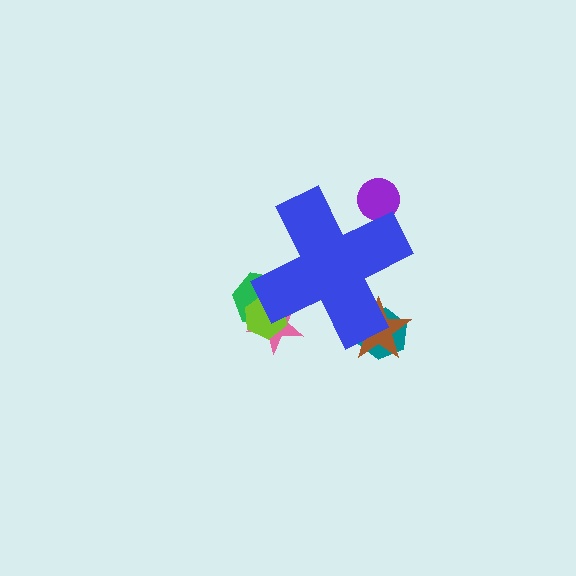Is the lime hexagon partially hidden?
Yes, the lime hexagon is partially hidden behind the blue cross.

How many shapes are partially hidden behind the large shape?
6 shapes are partially hidden.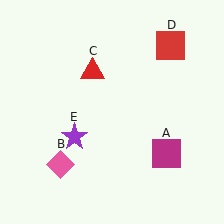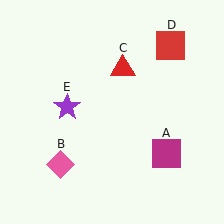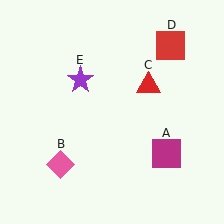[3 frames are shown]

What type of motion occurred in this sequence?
The red triangle (object C), purple star (object E) rotated clockwise around the center of the scene.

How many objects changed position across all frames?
2 objects changed position: red triangle (object C), purple star (object E).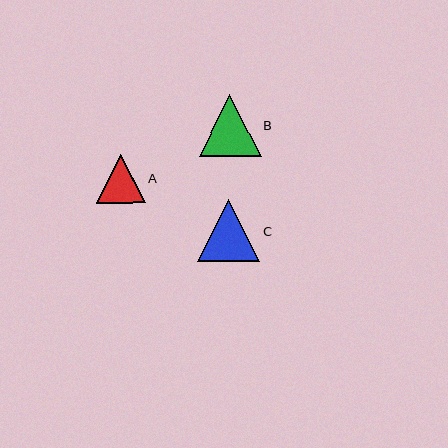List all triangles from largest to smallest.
From largest to smallest: B, C, A.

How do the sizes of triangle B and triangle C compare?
Triangle B and triangle C are approximately the same size.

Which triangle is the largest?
Triangle B is the largest with a size of approximately 62 pixels.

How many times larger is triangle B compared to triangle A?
Triangle B is approximately 1.3 times the size of triangle A.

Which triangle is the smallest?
Triangle A is the smallest with a size of approximately 49 pixels.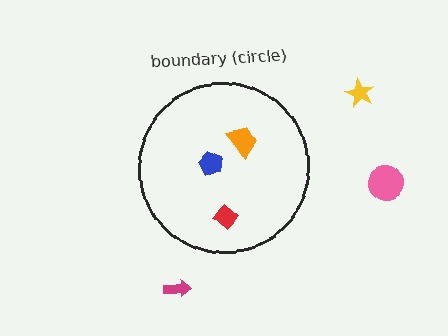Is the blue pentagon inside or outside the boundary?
Inside.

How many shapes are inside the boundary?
3 inside, 3 outside.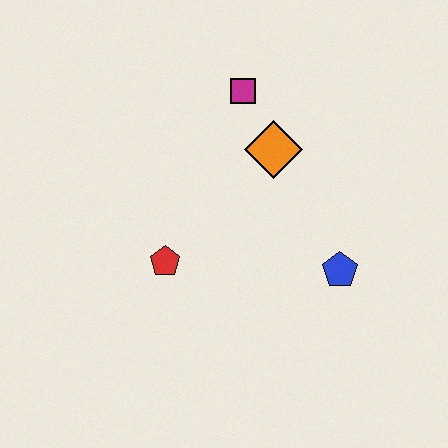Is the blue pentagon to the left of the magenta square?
No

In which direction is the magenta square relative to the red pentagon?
The magenta square is above the red pentagon.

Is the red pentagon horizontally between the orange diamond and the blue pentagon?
No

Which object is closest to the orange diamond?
The magenta square is closest to the orange diamond.